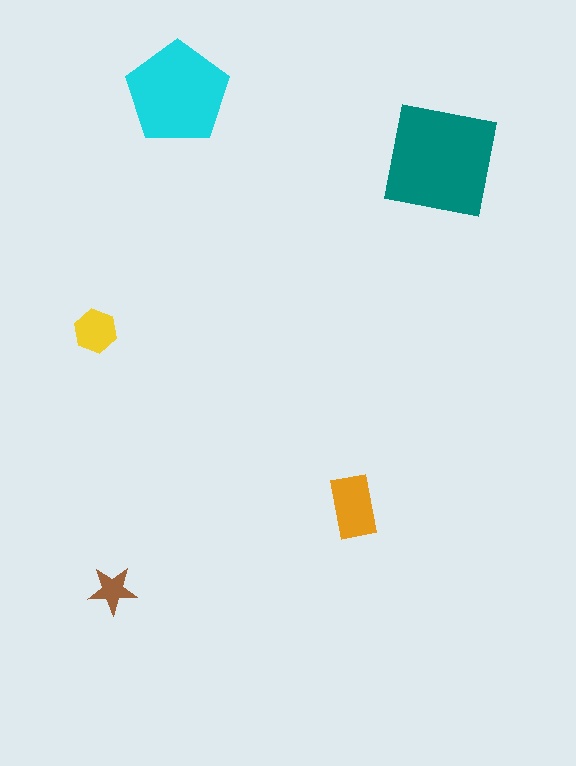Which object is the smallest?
The brown star.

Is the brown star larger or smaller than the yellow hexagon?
Smaller.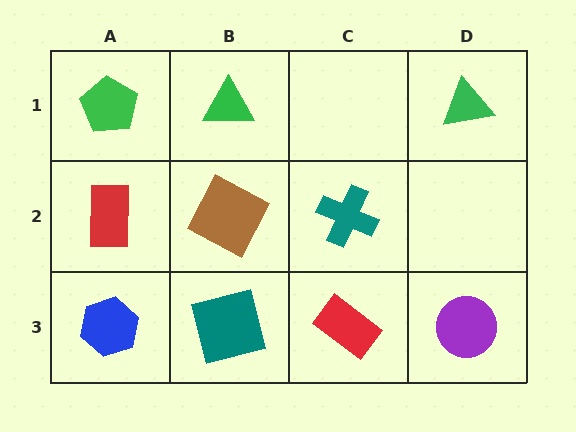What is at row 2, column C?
A teal cross.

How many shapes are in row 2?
3 shapes.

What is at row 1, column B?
A green triangle.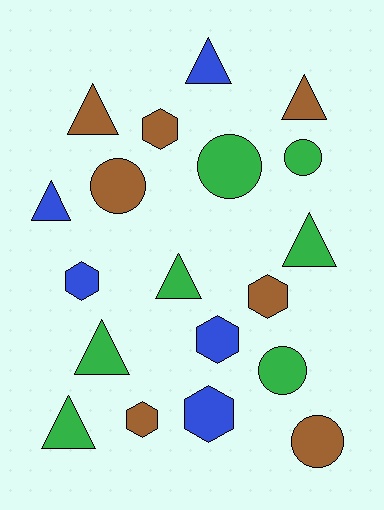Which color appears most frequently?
Brown, with 7 objects.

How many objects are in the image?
There are 19 objects.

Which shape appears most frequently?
Triangle, with 8 objects.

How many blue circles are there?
There are no blue circles.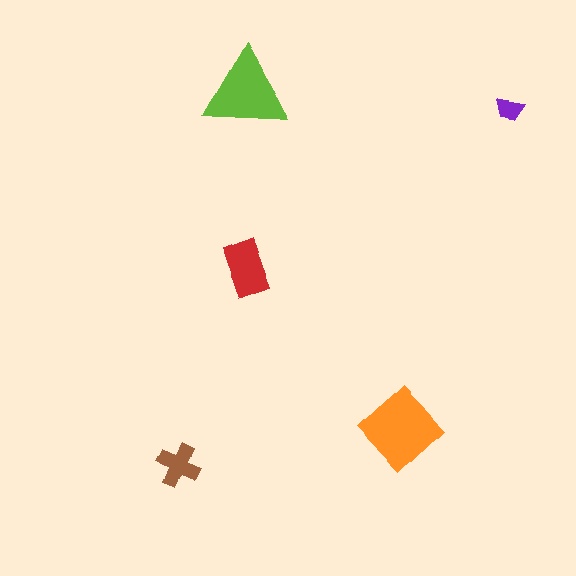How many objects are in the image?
There are 5 objects in the image.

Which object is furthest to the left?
The brown cross is leftmost.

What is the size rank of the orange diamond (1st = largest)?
1st.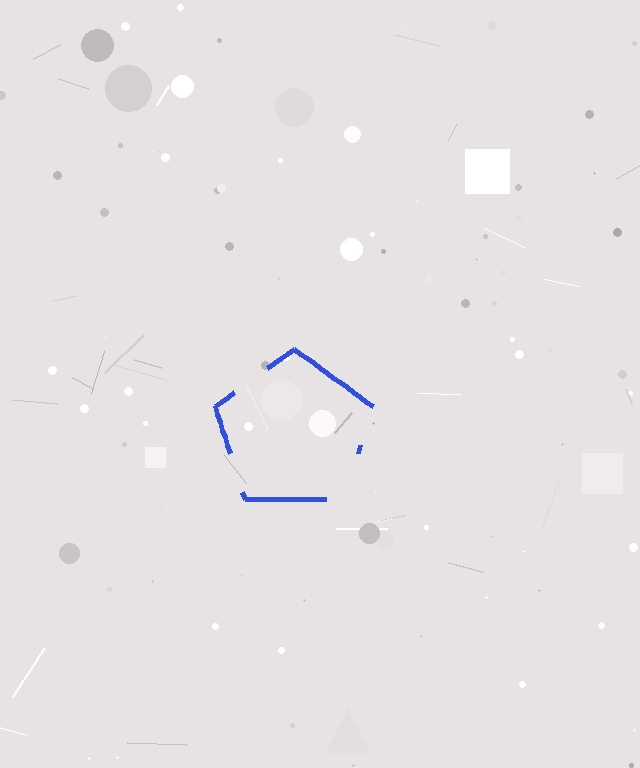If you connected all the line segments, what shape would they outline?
They would outline a pentagon.